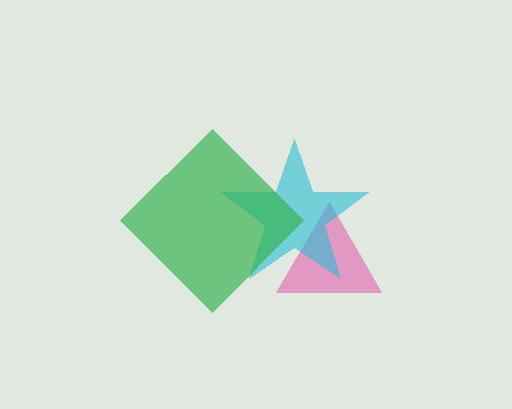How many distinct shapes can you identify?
There are 3 distinct shapes: a pink triangle, a cyan star, a green diamond.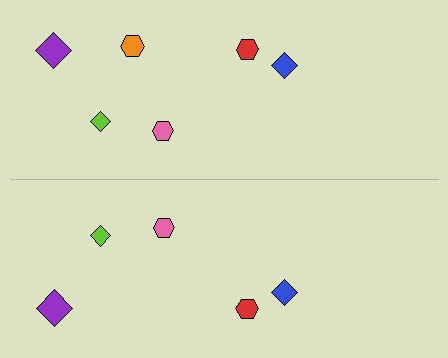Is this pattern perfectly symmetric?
No, the pattern is not perfectly symmetric. A orange hexagon is missing from the bottom side.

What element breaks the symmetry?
A orange hexagon is missing from the bottom side.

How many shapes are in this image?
There are 11 shapes in this image.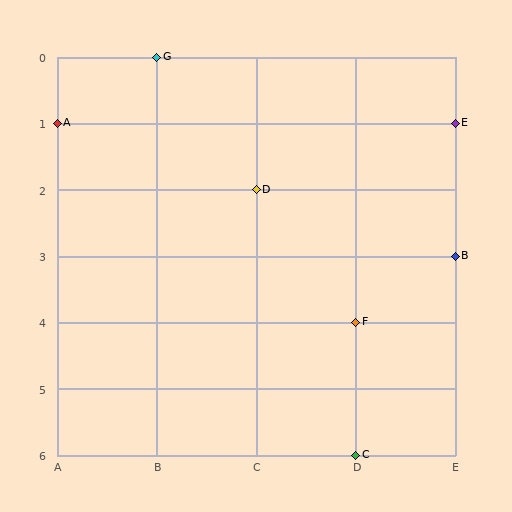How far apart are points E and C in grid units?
Points E and C are 1 column and 5 rows apart (about 5.1 grid units diagonally).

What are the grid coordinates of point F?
Point F is at grid coordinates (D, 4).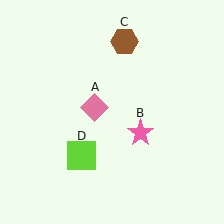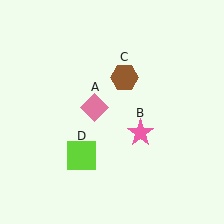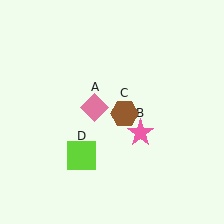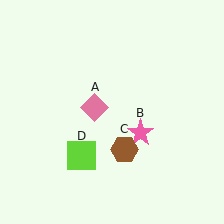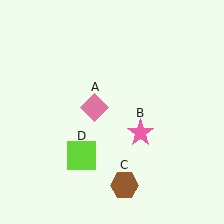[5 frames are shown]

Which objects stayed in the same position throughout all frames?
Pink diamond (object A) and pink star (object B) and lime square (object D) remained stationary.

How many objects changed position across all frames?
1 object changed position: brown hexagon (object C).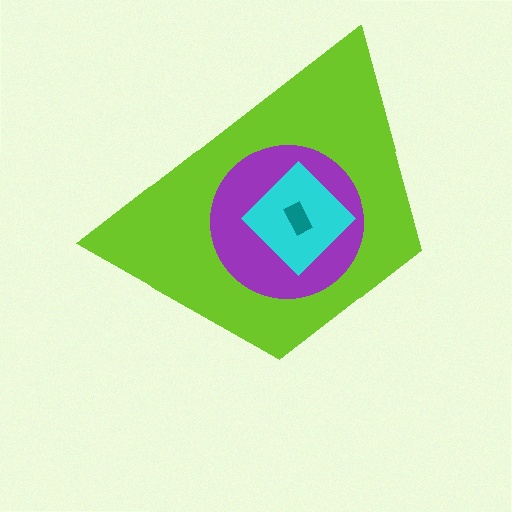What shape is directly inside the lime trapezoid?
The purple circle.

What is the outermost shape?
The lime trapezoid.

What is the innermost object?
The teal rectangle.